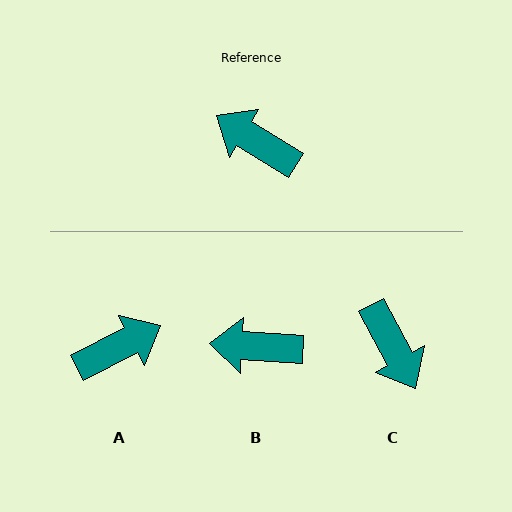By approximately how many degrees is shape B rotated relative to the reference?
Approximately 28 degrees counter-clockwise.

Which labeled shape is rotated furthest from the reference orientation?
C, about 150 degrees away.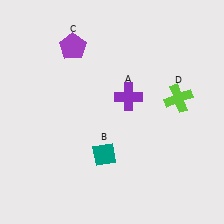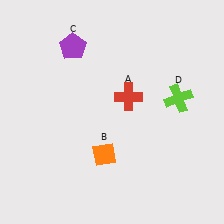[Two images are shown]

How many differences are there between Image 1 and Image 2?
There are 2 differences between the two images.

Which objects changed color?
A changed from purple to red. B changed from teal to orange.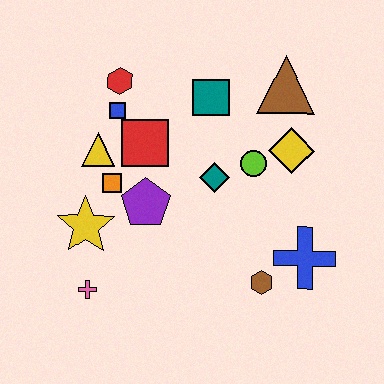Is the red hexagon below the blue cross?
No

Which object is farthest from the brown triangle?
The pink cross is farthest from the brown triangle.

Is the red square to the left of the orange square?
No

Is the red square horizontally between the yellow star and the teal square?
Yes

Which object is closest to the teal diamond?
The lime circle is closest to the teal diamond.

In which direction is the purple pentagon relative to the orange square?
The purple pentagon is to the right of the orange square.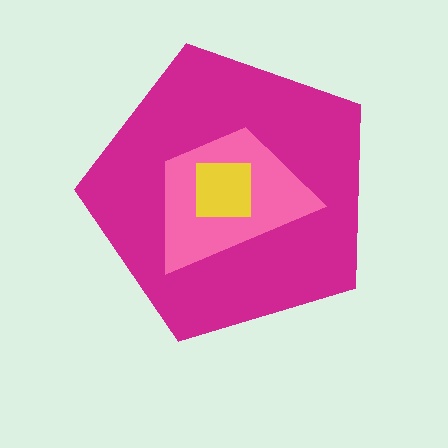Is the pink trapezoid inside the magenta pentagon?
Yes.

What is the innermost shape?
The yellow square.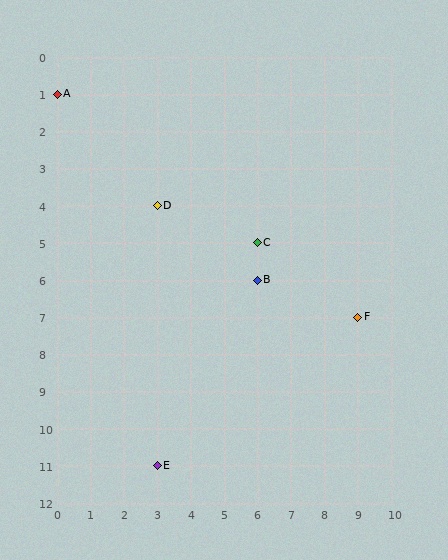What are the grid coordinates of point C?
Point C is at grid coordinates (6, 5).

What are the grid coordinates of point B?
Point B is at grid coordinates (6, 6).